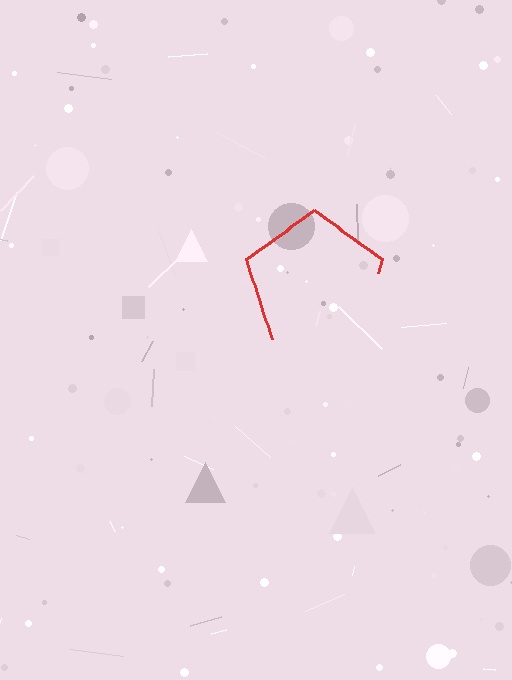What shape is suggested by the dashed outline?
The dashed outline suggests a pentagon.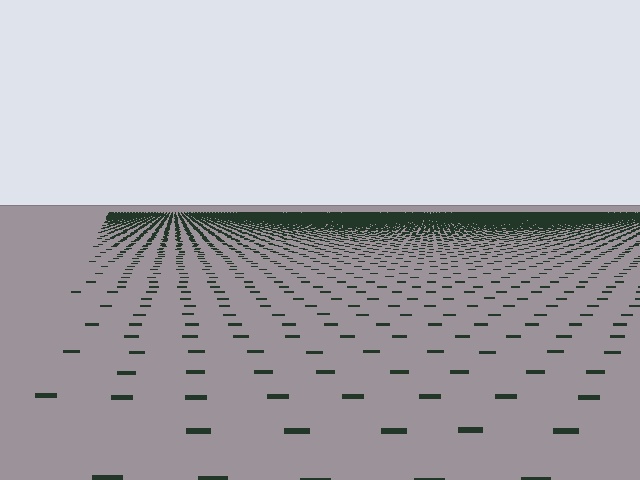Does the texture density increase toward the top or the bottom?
Density increases toward the top.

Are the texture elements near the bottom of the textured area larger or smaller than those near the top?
Larger. Near the bottom, elements are closer to the viewer and appear at a bigger on-screen size.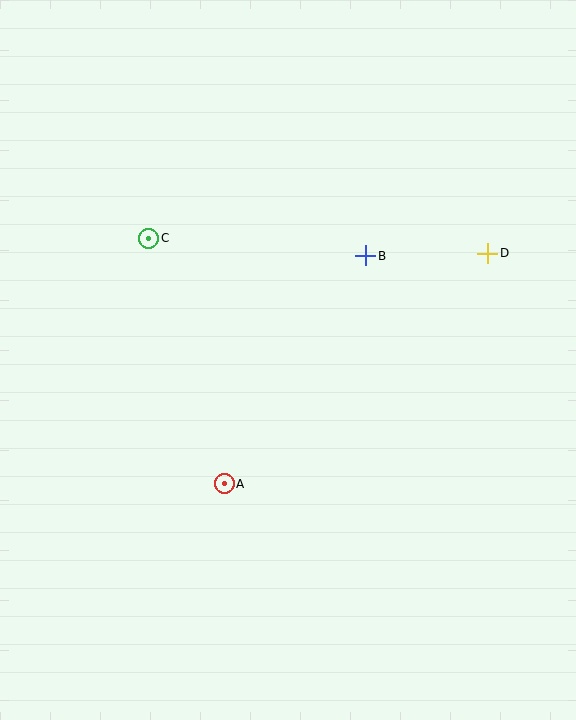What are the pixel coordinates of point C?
Point C is at (149, 238).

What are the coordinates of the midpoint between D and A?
The midpoint between D and A is at (356, 368).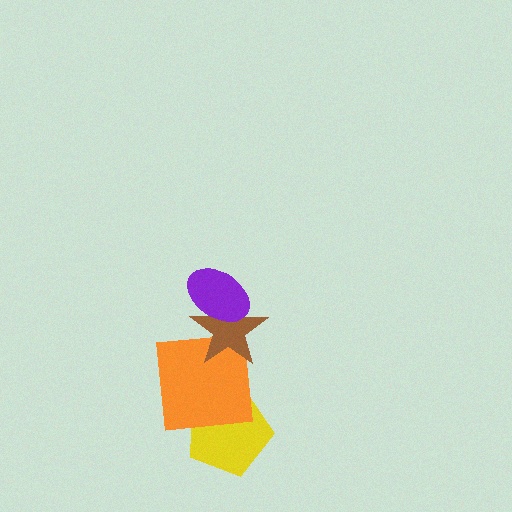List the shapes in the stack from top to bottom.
From top to bottom: the purple ellipse, the brown star, the orange square, the yellow pentagon.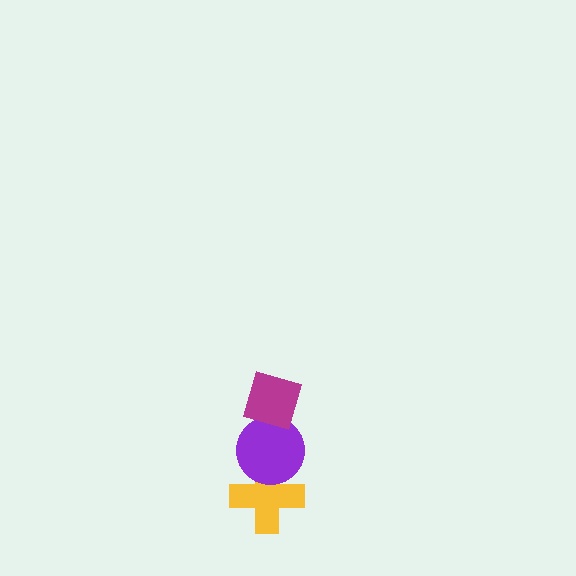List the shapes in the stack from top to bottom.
From top to bottom: the magenta diamond, the purple circle, the yellow cross.